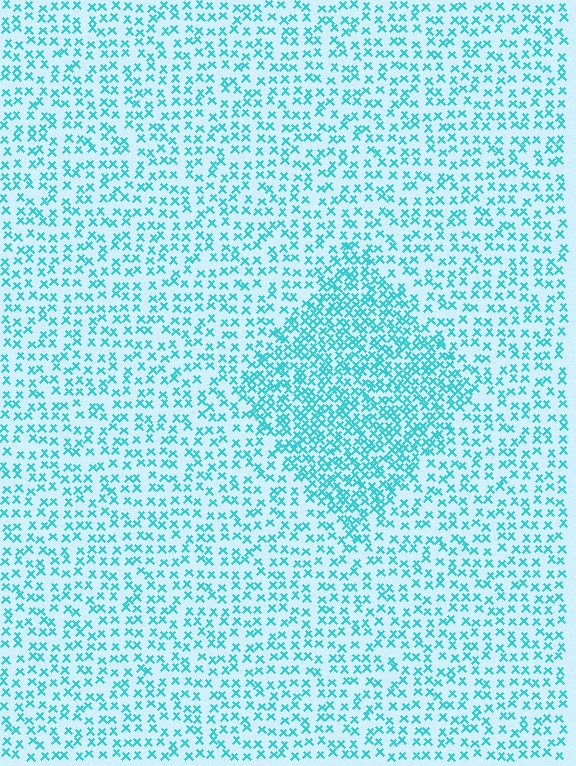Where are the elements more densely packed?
The elements are more densely packed inside the diamond boundary.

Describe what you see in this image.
The image contains small cyan elements arranged at two different densities. A diamond-shaped region is visible where the elements are more densely packed than the surrounding area.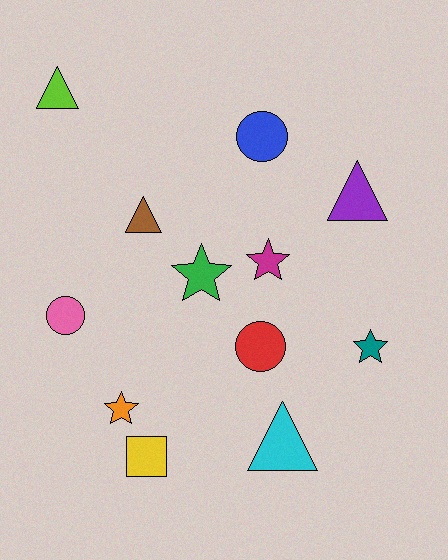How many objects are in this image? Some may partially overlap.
There are 12 objects.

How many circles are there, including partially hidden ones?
There are 3 circles.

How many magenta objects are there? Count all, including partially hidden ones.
There is 1 magenta object.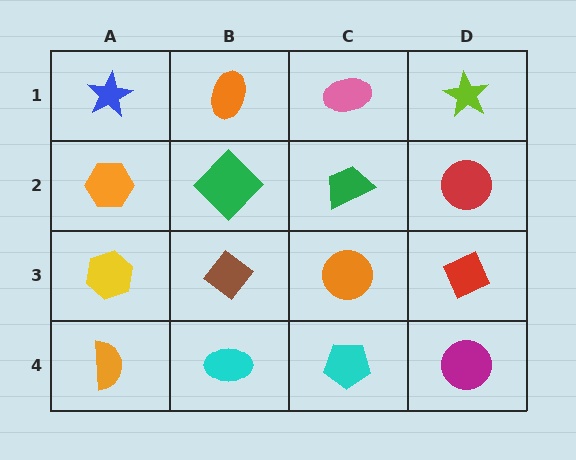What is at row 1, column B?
An orange ellipse.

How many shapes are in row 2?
4 shapes.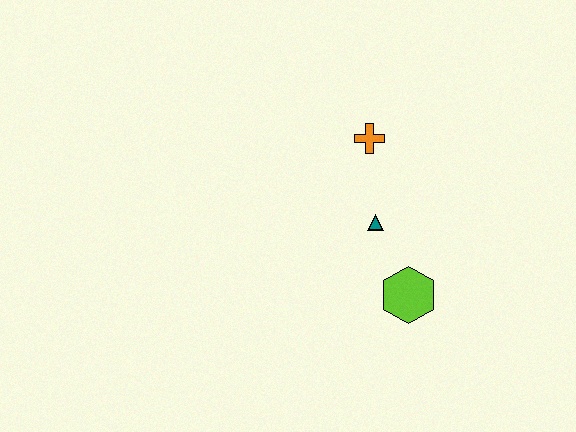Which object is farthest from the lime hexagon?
The orange cross is farthest from the lime hexagon.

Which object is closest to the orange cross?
The teal triangle is closest to the orange cross.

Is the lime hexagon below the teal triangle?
Yes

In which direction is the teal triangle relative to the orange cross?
The teal triangle is below the orange cross.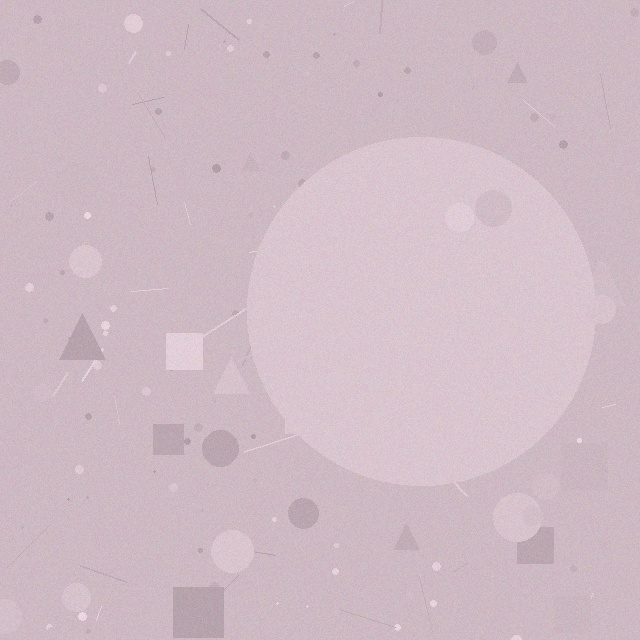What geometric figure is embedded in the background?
A circle is embedded in the background.